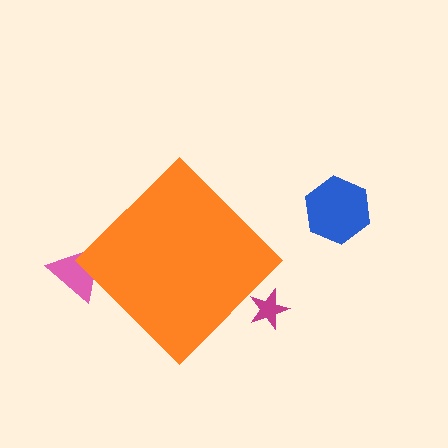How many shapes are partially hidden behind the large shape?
2 shapes are partially hidden.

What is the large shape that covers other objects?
An orange diamond.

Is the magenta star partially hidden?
Yes, the magenta star is partially hidden behind the orange diamond.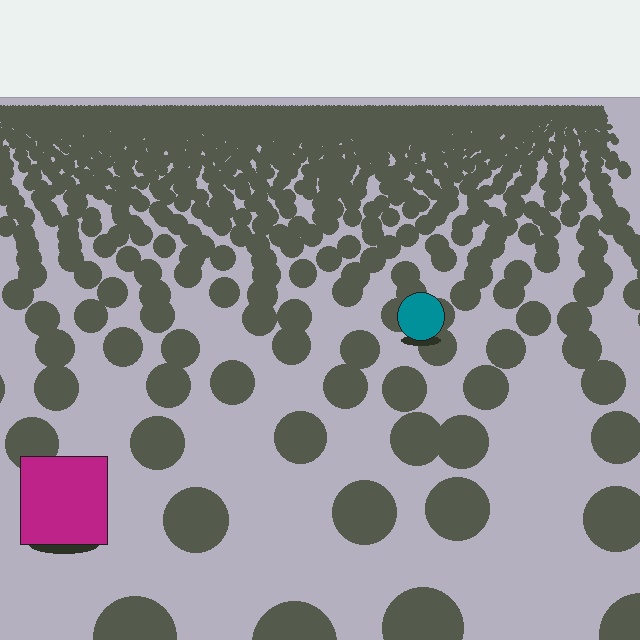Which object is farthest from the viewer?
The teal circle is farthest from the viewer. It appears smaller and the ground texture around it is denser.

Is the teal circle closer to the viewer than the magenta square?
No. The magenta square is closer — you can tell from the texture gradient: the ground texture is coarser near it.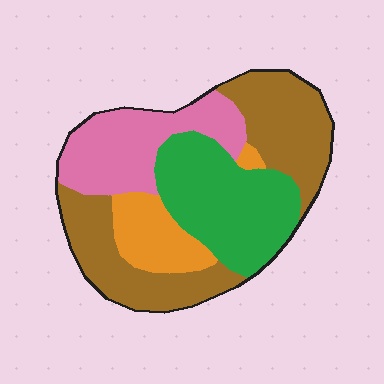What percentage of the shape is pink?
Pink covers about 20% of the shape.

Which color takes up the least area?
Orange, at roughly 15%.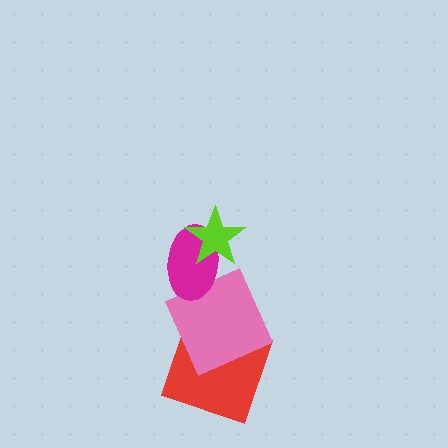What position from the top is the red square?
The red square is 4th from the top.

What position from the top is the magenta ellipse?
The magenta ellipse is 2nd from the top.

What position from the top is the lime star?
The lime star is 1st from the top.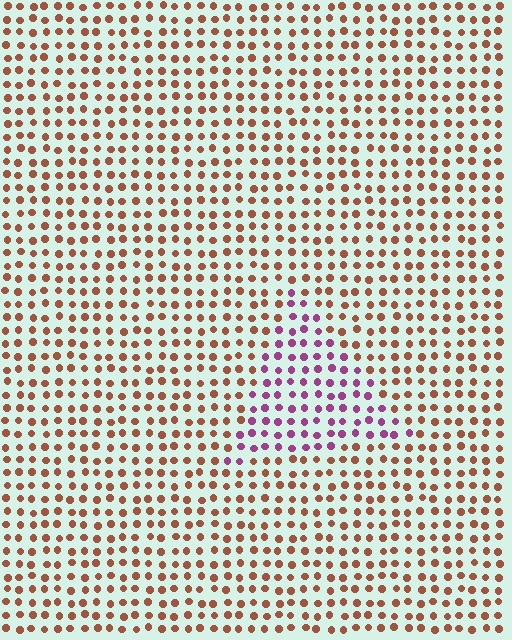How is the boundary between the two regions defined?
The boundary is defined purely by a slight shift in hue (about 62 degrees). Spacing, size, and orientation are identical on both sides.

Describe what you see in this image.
The image is filled with small brown elements in a uniform arrangement. A triangle-shaped region is visible where the elements are tinted to a slightly different hue, forming a subtle color boundary.